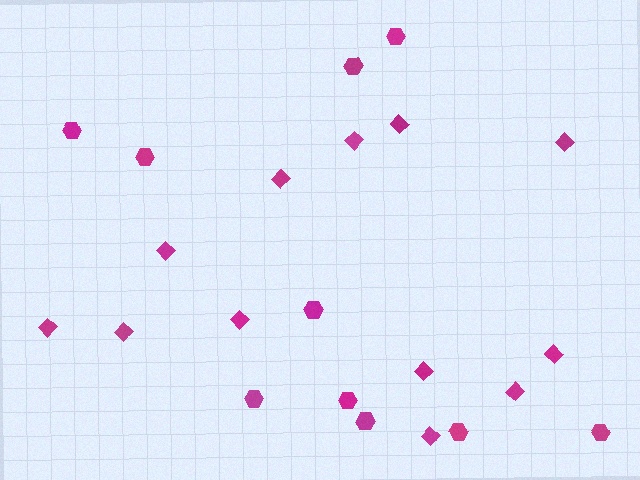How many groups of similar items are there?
There are 2 groups: one group of diamonds (12) and one group of hexagons (10).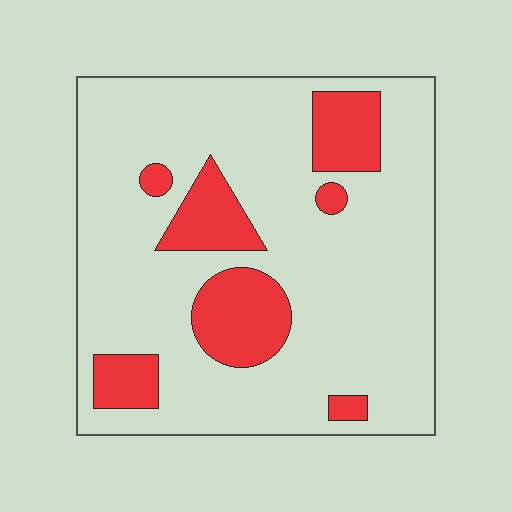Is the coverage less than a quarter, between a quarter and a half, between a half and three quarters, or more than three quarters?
Less than a quarter.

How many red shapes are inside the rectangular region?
7.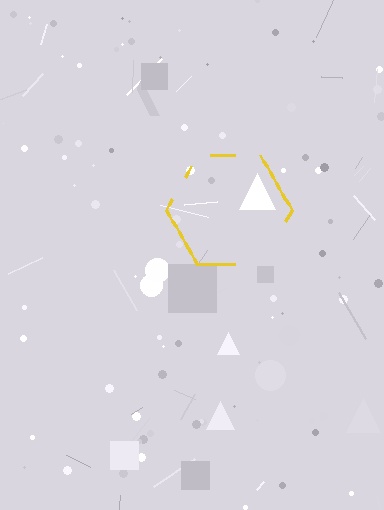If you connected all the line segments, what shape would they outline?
They would outline a hexagon.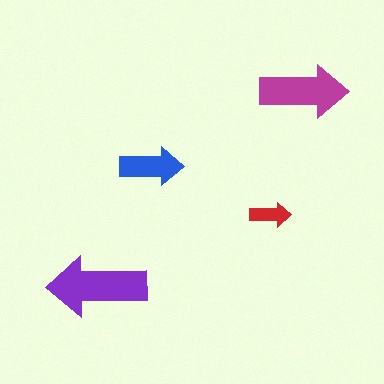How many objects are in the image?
There are 4 objects in the image.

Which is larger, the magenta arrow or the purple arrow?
The purple one.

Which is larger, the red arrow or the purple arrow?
The purple one.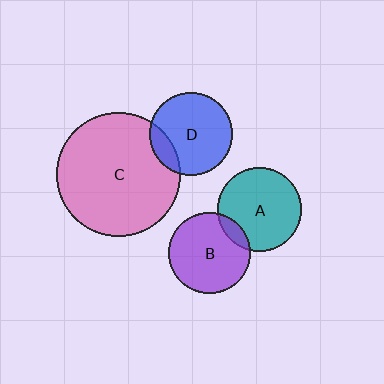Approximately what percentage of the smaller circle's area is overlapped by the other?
Approximately 15%.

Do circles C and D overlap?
Yes.